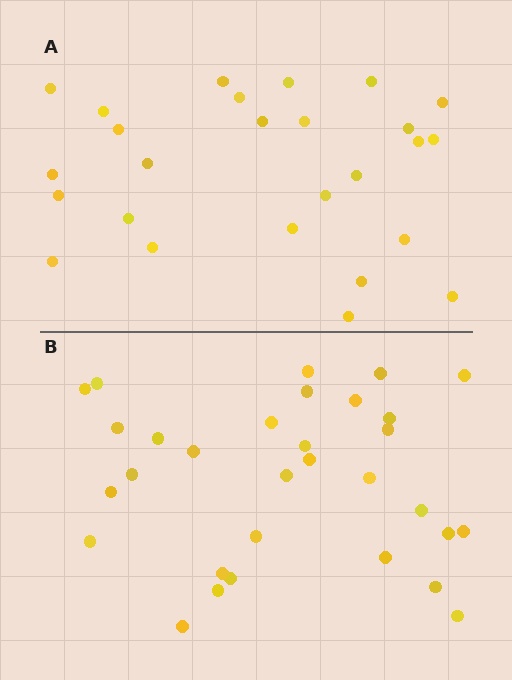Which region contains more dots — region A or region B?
Region B (the bottom region) has more dots.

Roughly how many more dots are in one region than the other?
Region B has about 5 more dots than region A.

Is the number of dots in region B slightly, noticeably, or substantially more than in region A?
Region B has only slightly more — the two regions are fairly close. The ratio is roughly 1.2 to 1.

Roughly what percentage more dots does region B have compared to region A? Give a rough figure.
About 20% more.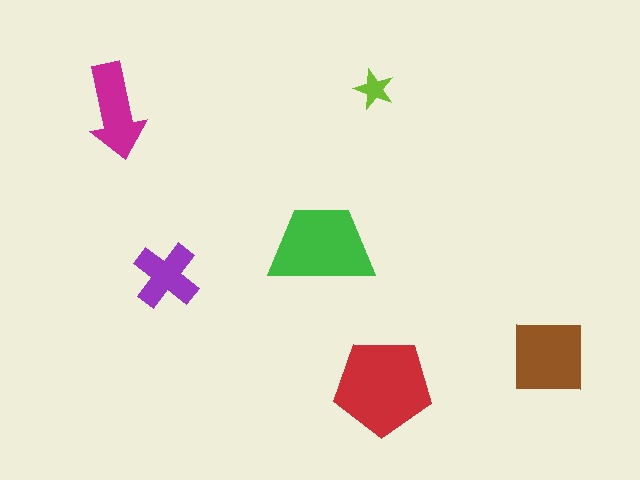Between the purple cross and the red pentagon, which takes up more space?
The red pentagon.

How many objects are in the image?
There are 6 objects in the image.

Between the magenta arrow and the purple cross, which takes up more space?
The magenta arrow.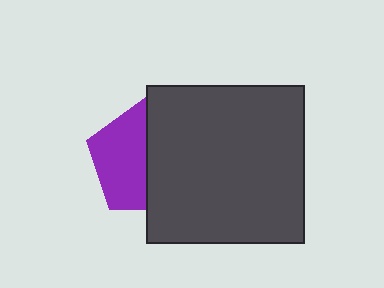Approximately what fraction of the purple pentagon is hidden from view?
Roughly 50% of the purple pentagon is hidden behind the dark gray square.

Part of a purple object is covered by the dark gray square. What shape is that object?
It is a pentagon.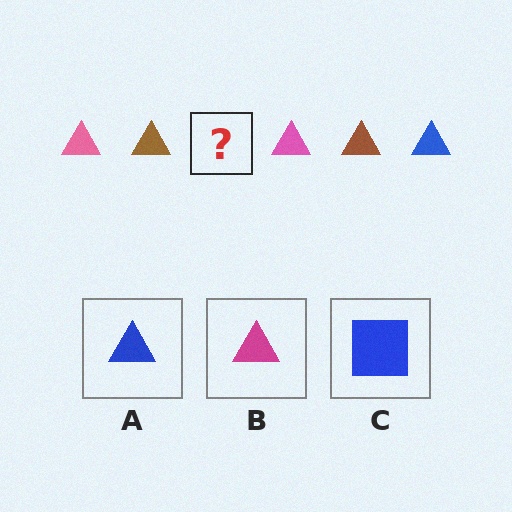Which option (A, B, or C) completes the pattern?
A.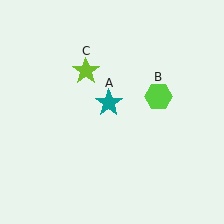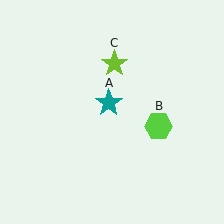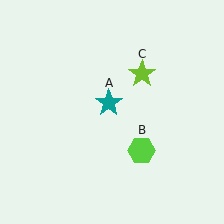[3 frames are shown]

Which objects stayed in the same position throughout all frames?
Teal star (object A) remained stationary.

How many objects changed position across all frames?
2 objects changed position: lime hexagon (object B), lime star (object C).